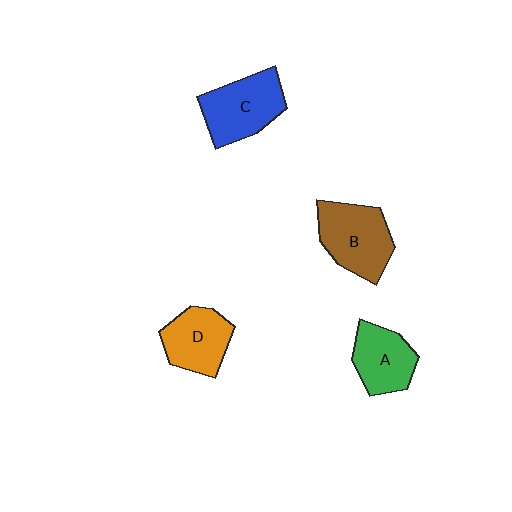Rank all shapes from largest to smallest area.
From largest to smallest: B (brown), C (blue), D (orange), A (green).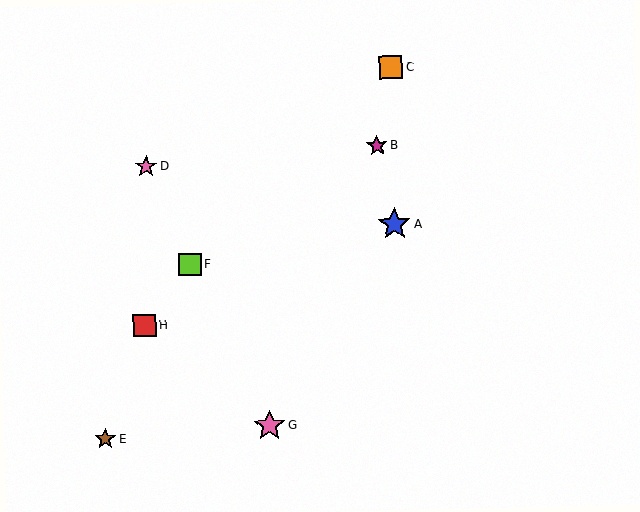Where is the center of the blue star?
The center of the blue star is at (395, 224).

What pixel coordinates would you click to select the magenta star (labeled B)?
Click at (377, 146) to select the magenta star B.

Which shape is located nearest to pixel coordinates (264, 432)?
The pink star (labeled G) at (269, 426) is nearest to that location.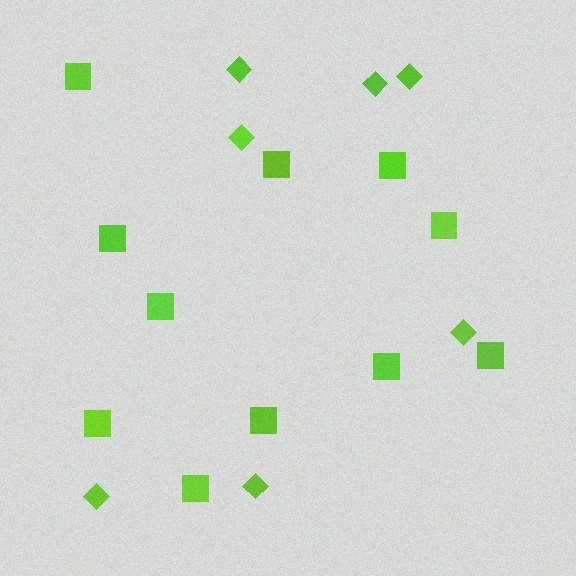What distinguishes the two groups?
There are 2 groups: one group of squares (11) and one group of diamonds (7).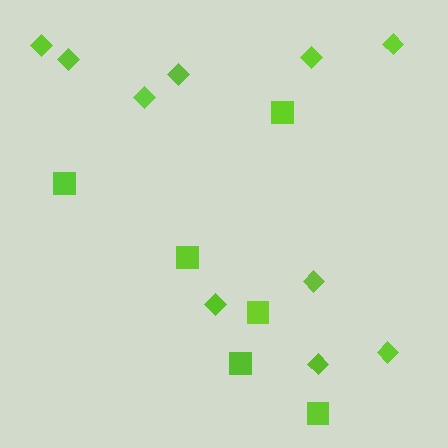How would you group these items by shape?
There are 2 groups: one group of diamonds (10) and one group of squares (6).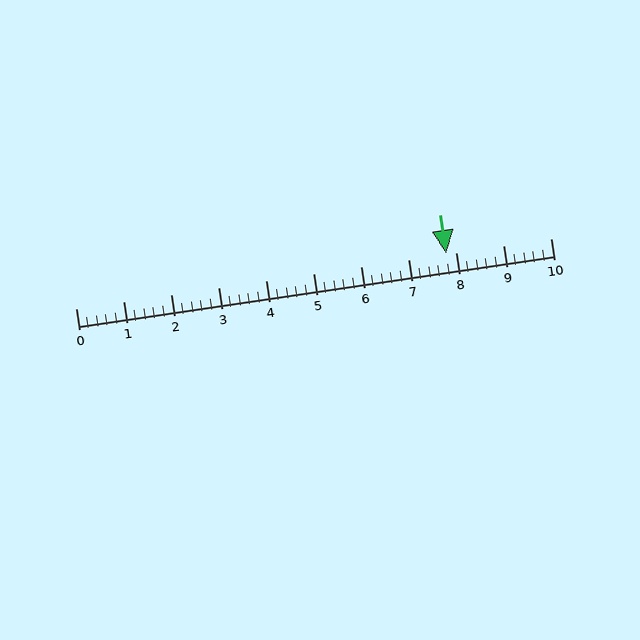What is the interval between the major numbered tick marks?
The major tick marks are spaced 1 units apart.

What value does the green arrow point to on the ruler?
The green arrow points to approximately 7.8.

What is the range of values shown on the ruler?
The ruler shows values from 0 to 10.